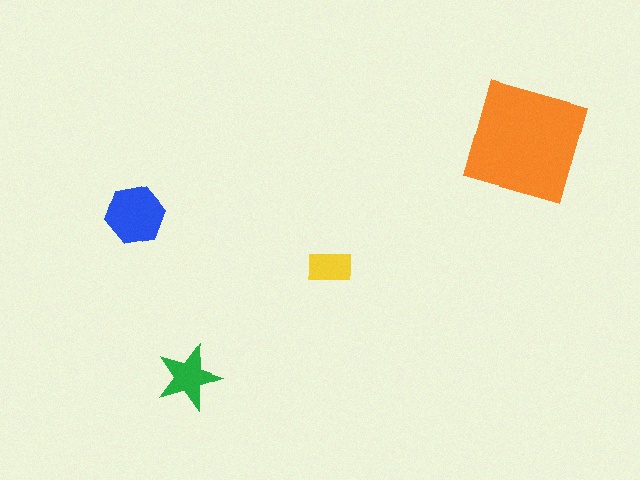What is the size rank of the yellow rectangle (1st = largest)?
4th.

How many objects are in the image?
There are 4 objects in the image.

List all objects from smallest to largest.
The yellow rectangle, the green star, the blue hexagon, the orange square.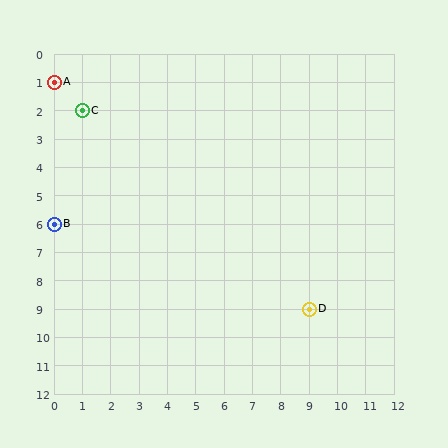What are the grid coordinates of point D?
Point D is at grid coordinates (9, 9).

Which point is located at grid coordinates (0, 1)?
Point A is at (0, 1).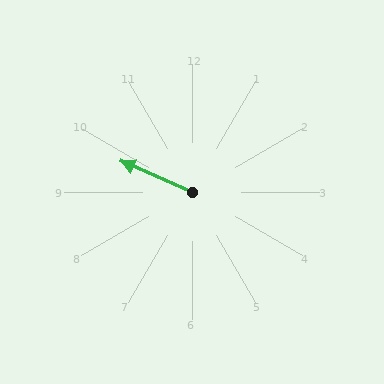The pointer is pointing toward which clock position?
Roughly 10 o'clock.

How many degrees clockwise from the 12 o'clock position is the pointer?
Approximately 294 degrees.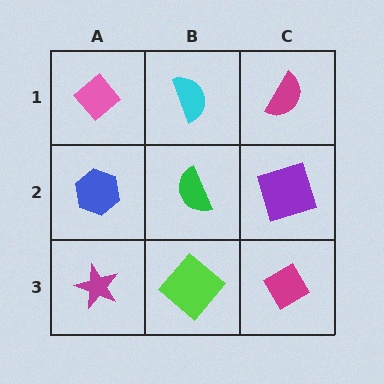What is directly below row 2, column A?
A magenta star.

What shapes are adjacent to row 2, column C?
A magenta semicircle (row 1, column C), a magenta diamond (row 3, column C), a green semicircle (row 2, column B).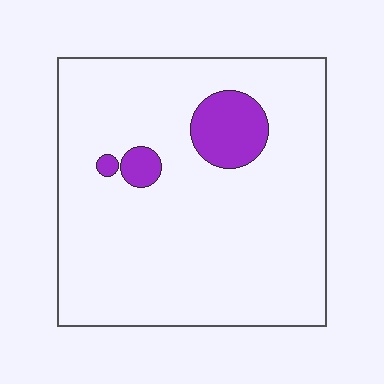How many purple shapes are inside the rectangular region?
3.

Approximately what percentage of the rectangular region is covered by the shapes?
Approximately 10%.